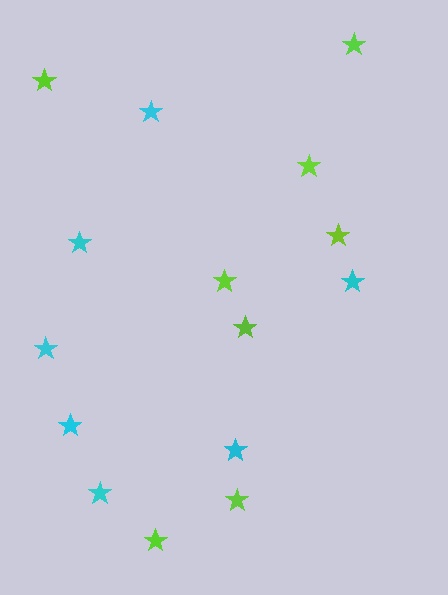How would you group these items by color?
There are 2 groups: one group of lime stars (8) and one group of cyan stars (7).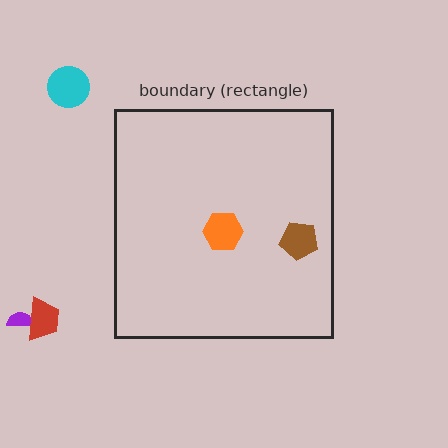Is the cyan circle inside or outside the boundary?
Outside.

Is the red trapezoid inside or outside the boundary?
Outside.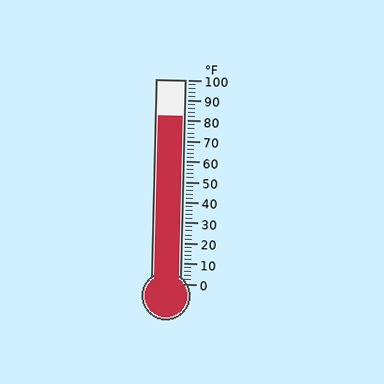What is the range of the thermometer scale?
The thermometer scale ranges from 0°F to 100°F.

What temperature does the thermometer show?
The thermometer shows approximately 82°F.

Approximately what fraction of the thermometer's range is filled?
The thermometer is filled to approximately 80% of its range.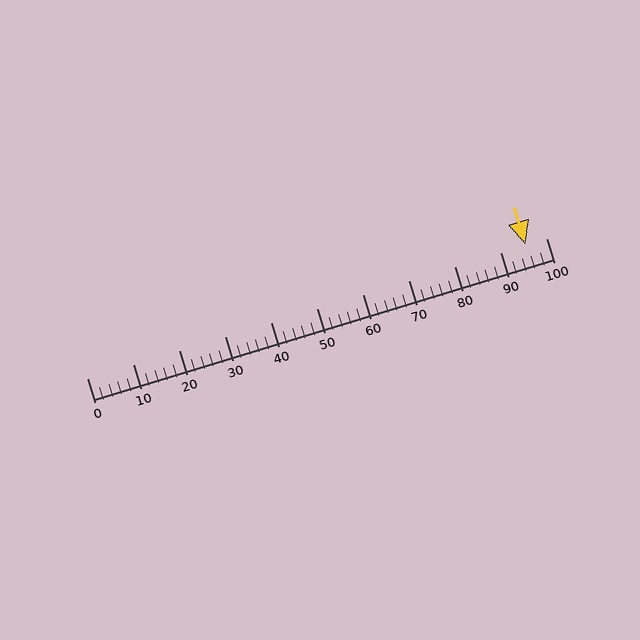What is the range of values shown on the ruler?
The ruler shows values from 0 to 100.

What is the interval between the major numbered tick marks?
The major tick marks are spaced 10 units apart.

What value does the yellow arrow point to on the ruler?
The yellow arrow points to approximately 96.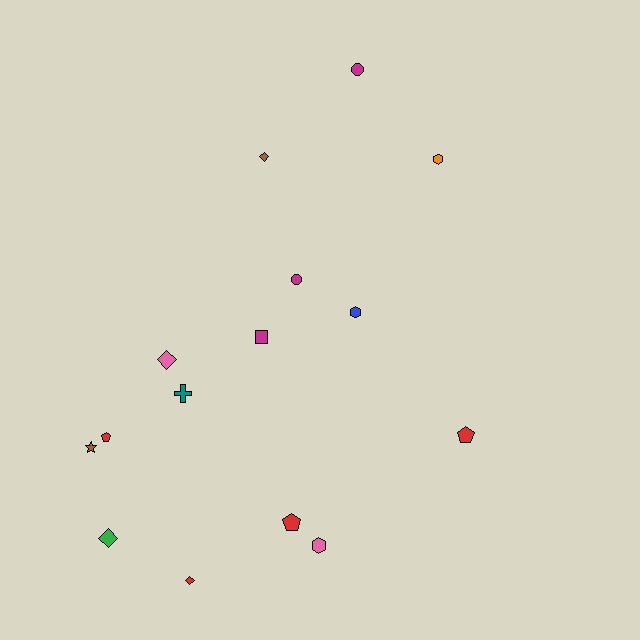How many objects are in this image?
There are 15 objects.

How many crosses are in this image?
There is 1 cross.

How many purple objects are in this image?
There are no purple objects.